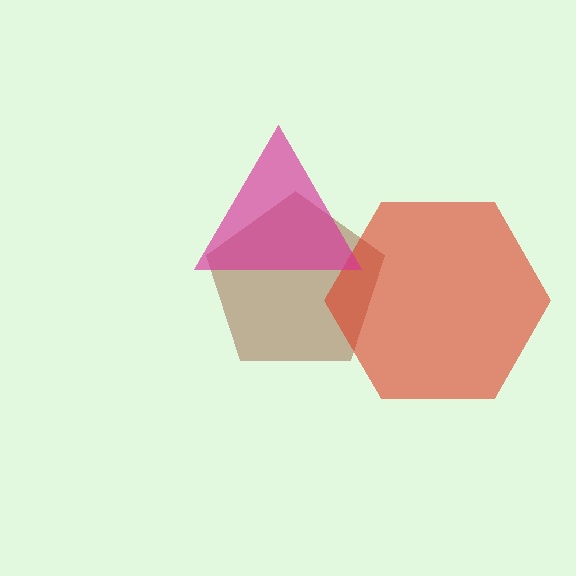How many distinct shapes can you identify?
There are 3 distinct shapes: a brown pentagon, a red hexagon, a magenta triangle.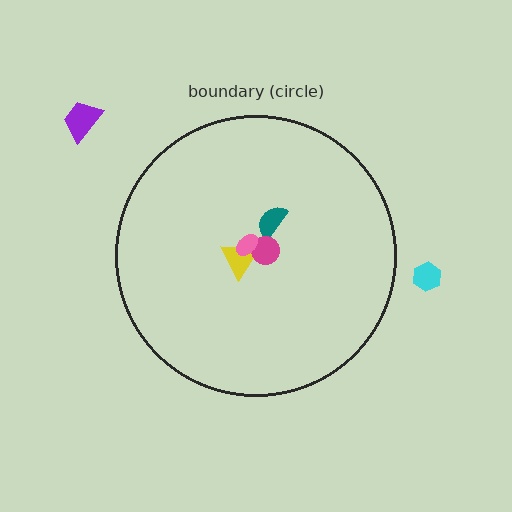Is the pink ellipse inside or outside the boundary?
Inside.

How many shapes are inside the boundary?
4 inside, 2 outside.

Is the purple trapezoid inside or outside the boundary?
Outside.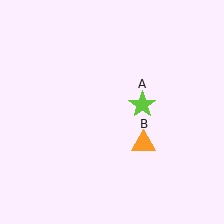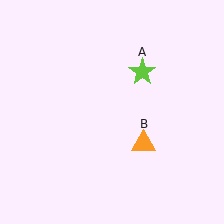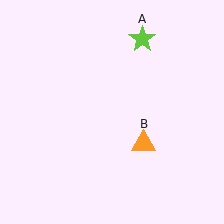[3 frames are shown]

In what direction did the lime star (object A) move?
The lime star (object A) moved up.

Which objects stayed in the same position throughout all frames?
Orange triangle (object B) remained stationary.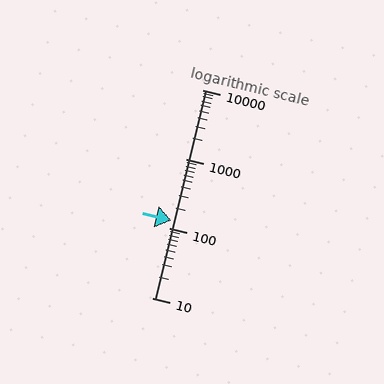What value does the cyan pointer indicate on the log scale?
The pointer indicates approximately 130.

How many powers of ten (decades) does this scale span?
The scale spans 3 decades, from 10 to 10000.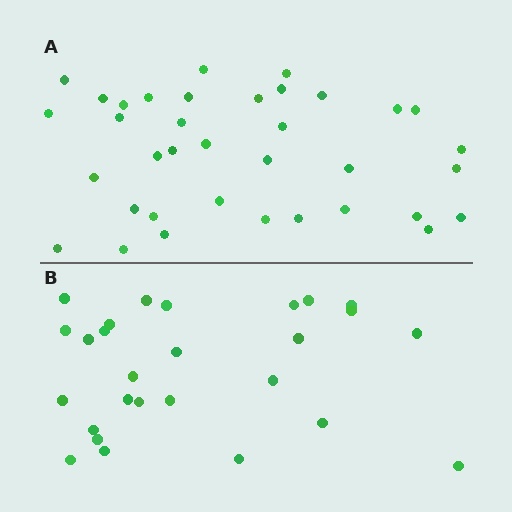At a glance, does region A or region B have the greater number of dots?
Region A (the top region) has more dots.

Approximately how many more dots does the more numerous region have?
Region A has roughly 8 or so more dots than region B.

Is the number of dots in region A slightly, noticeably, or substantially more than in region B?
Region A has noticeably more, but not dramatically so. The ratio is roughly 1.3 to 1.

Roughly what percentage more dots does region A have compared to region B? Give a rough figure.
About 35% more.